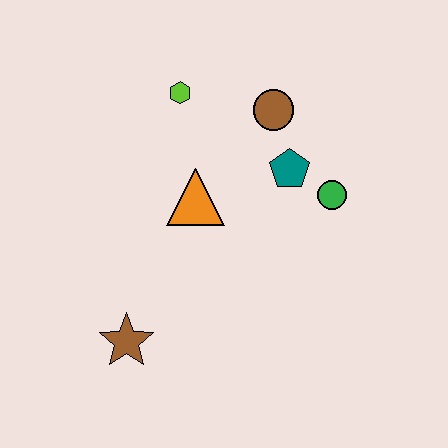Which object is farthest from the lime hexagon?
The brown star is farthest from the lime hexagon.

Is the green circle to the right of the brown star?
Yes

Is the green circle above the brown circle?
No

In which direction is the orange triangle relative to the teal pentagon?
The orange triangle is to the left of the teal pentagon.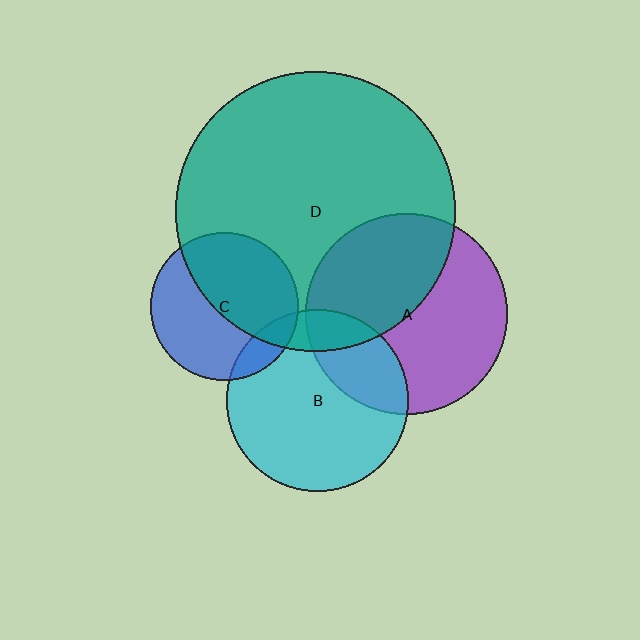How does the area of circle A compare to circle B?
Approximately 1.2 times.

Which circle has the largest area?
Circle D (teal).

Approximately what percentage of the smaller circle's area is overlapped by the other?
Approximately 45%.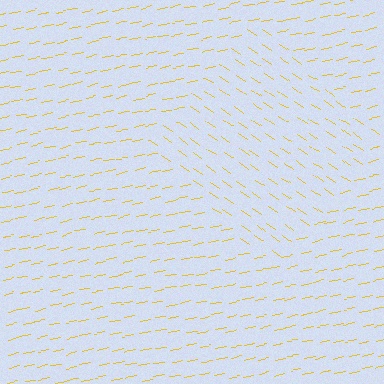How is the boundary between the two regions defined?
The boundary is defined purely by a change in line orientation (approximately 45 degrees difference). All lines are the same color and thickness.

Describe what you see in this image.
The image is filled with small yellow line segments. A diamond region in the image has lines oriented differently from the surrounding lines, creating a visible texture boundary.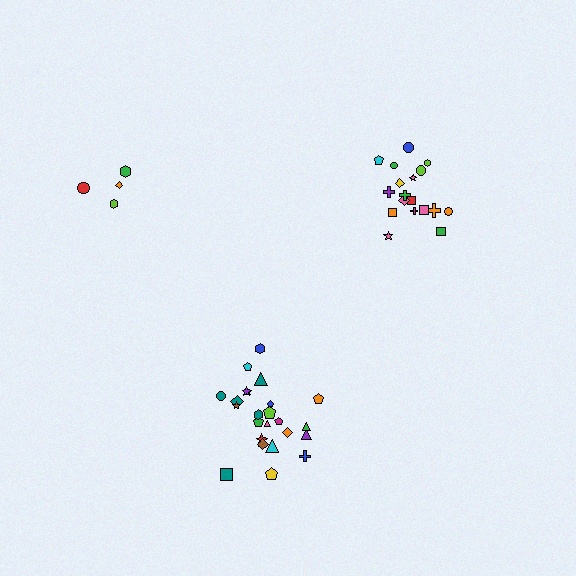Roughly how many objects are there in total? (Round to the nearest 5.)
Roughly 45 objects in total.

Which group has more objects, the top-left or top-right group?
The top-right group.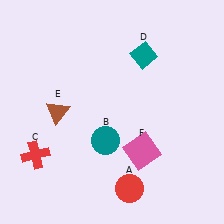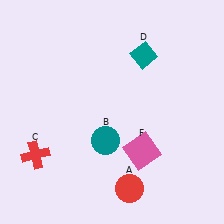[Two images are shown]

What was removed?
The brown triangle (E) was removed in Image 2.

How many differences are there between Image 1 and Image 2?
There is 1 difference between the two images.